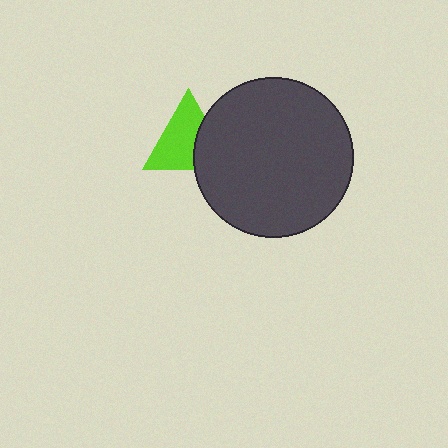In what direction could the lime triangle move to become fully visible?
The lime triangle could move left. That would shift it out from behind the dark gray circle entirely.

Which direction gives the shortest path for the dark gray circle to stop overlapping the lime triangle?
Moving right gives the shortest separation.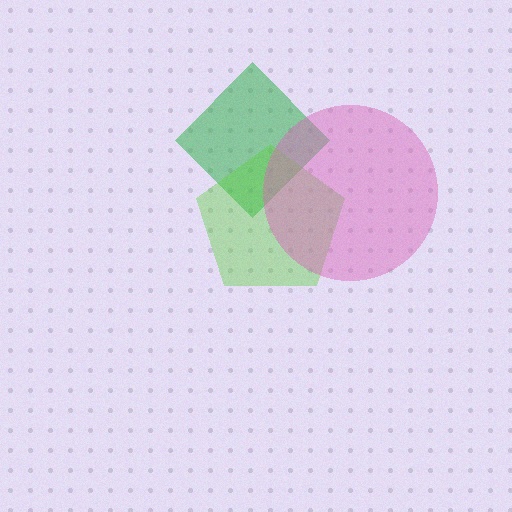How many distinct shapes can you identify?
There are 3 distinct shapes: a green diamond, a lime pentagon, a pink circle.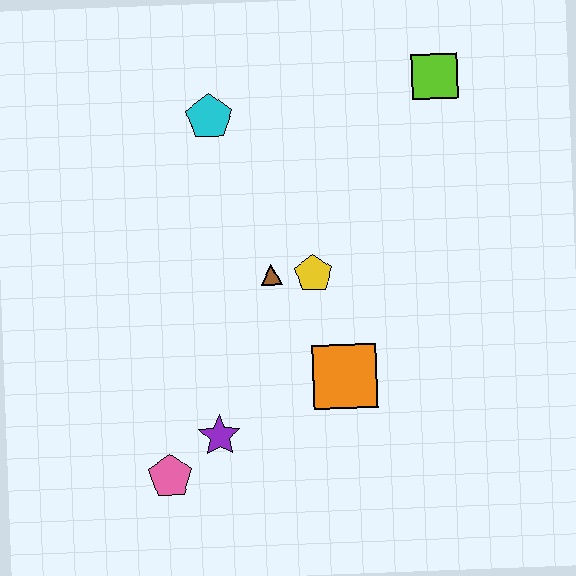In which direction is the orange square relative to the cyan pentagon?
The orange square is below the cyan pentagon.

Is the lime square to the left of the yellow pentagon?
No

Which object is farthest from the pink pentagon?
The lime square is farthest from the pink pentagon.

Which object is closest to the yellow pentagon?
The brown triangle is closest to the yellow pentagon.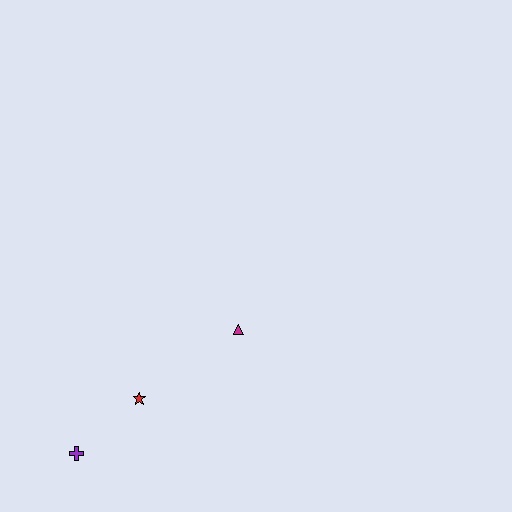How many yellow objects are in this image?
There are no yellow objects.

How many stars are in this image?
There is 1 star.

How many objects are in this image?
There are 3 objects.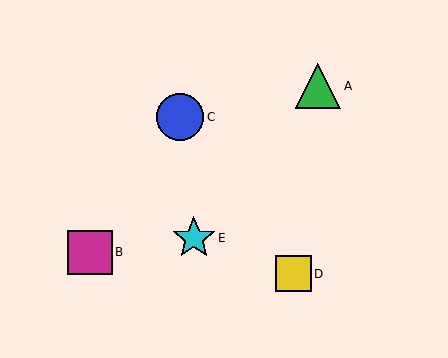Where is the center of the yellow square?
The center of the yellow square is at (293, 274).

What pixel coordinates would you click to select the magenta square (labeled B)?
Click at (90, 252) to select the magenta square B.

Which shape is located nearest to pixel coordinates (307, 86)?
The green triangle (labeled A) at (318, 86) is nearest to that location.